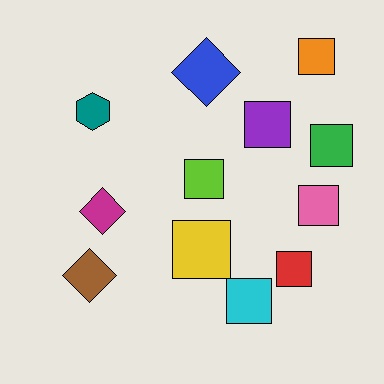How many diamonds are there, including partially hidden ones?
There are 3 diamonds.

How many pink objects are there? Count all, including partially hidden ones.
There is 1 pink object.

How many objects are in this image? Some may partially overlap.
There are 12 objects.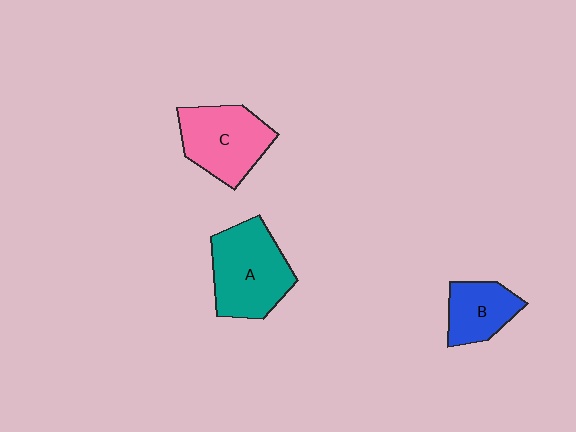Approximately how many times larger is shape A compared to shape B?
Approximately 1.7 times.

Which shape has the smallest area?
Shape B (blue).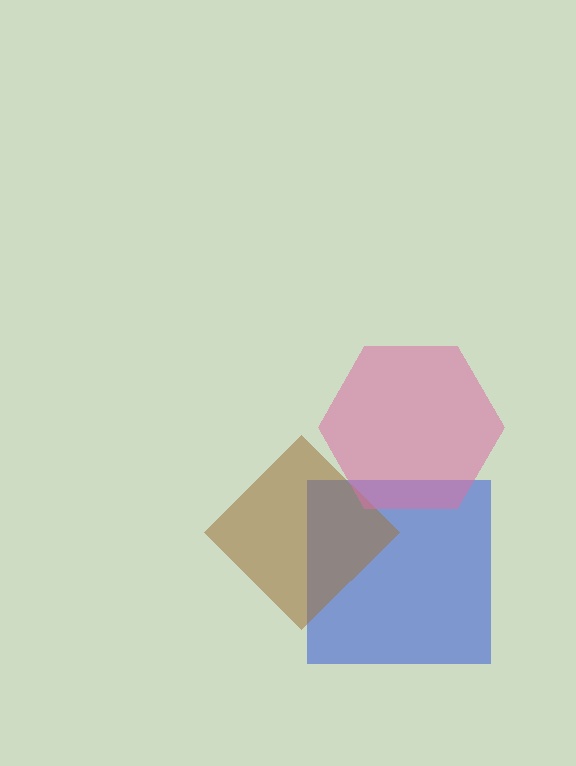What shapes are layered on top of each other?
The layered shapes are: a blue square, a brown diamond, a pink hexagon.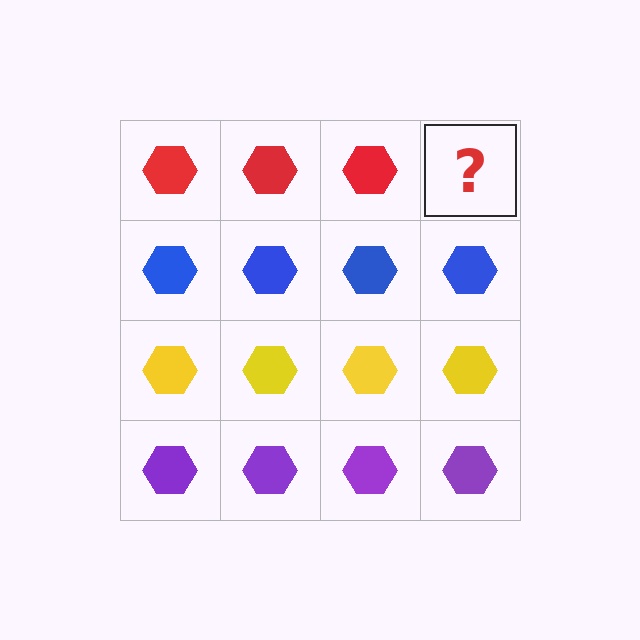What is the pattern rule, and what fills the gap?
The rule is that each row has a consistent color. The gap should be filled with a red hexagon.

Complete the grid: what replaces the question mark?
The question mark should be replaced with a red hexagon.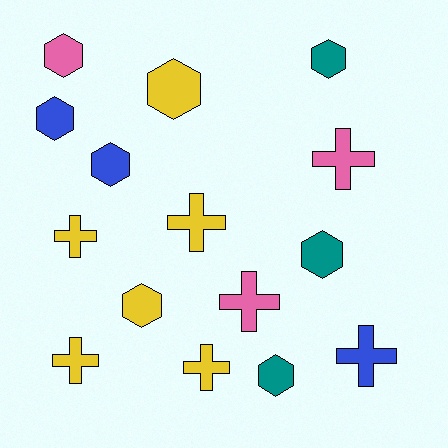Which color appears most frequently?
Yellow, with 6 objects.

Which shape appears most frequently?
Hexagon, with 8 objects.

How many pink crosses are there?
There are 2 pink crosses.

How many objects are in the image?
There are 15 objects.